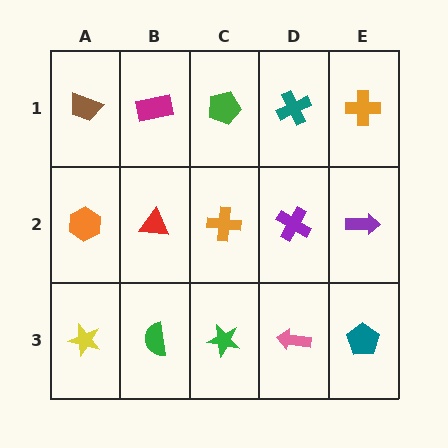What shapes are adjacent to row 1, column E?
A purple arrow (row 2, column E), a teal cross (row 1, column D).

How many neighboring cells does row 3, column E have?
2.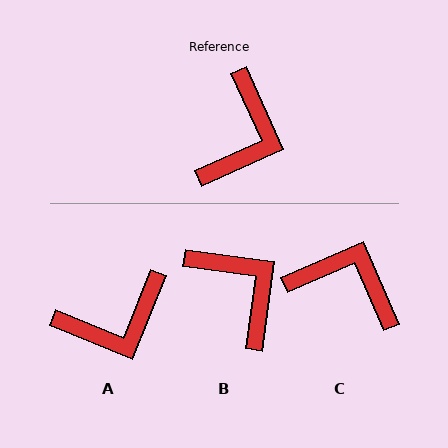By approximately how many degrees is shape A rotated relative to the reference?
Approximately 46 degrees clockwise.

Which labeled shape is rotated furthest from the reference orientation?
C, about 89 degrees away.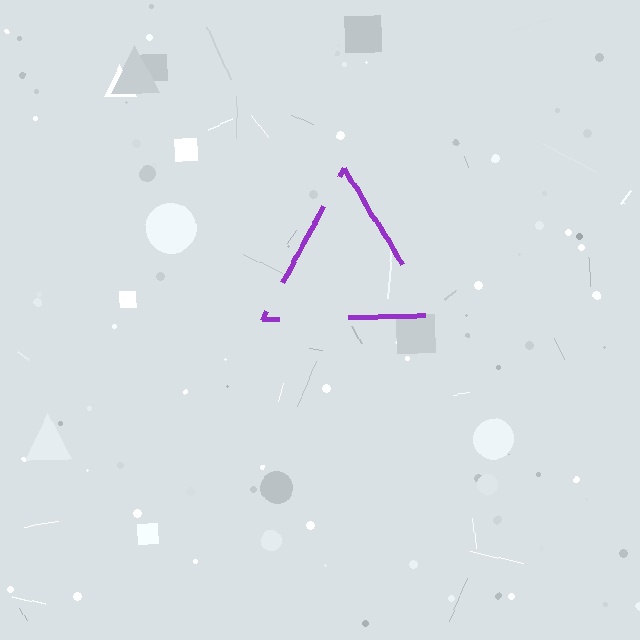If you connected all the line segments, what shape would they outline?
They would outline a triangle.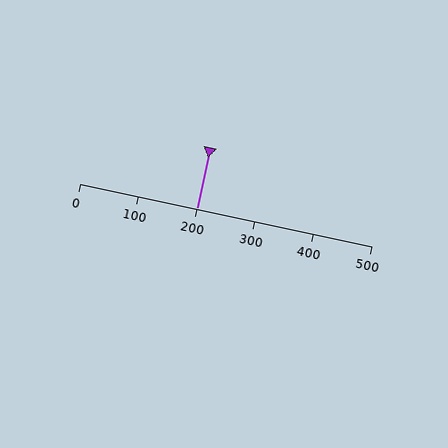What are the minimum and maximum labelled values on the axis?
The axis runs from 0 to 500.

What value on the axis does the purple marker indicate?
The marker indicates approximately 200.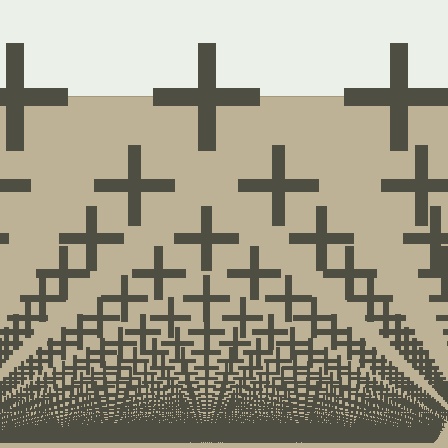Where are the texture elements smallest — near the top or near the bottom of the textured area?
Near the bottom.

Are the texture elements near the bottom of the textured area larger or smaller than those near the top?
Smaller. The gradient is inverted — elements near the bottom are smaller and denser.